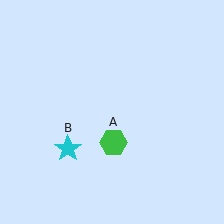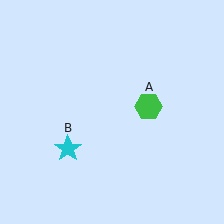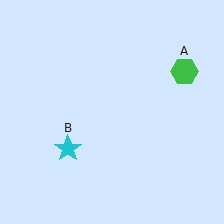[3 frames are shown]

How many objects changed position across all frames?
1 object changed position: green hexagon (object A).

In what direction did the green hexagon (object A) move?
The green hexagon (object A) moved up and to the right.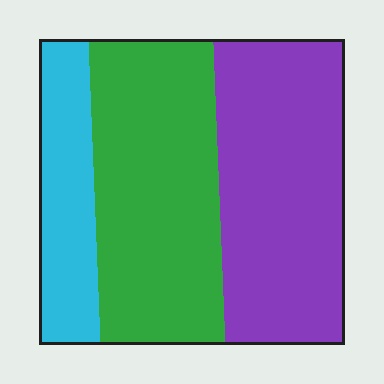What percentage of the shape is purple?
Purple covers about 40% of the shape.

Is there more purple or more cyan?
Purple.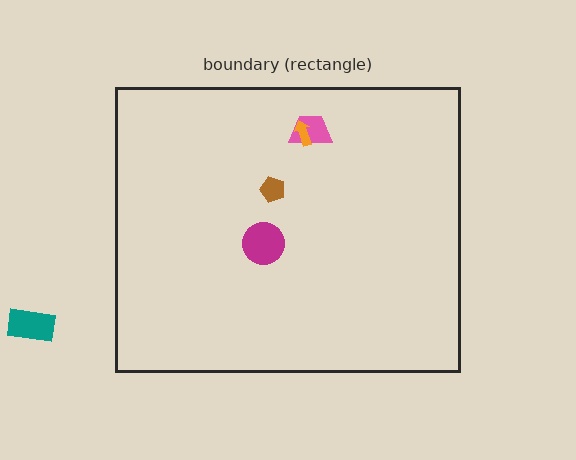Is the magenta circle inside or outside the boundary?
Inside.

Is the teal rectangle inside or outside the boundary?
Outside.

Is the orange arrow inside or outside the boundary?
Inside.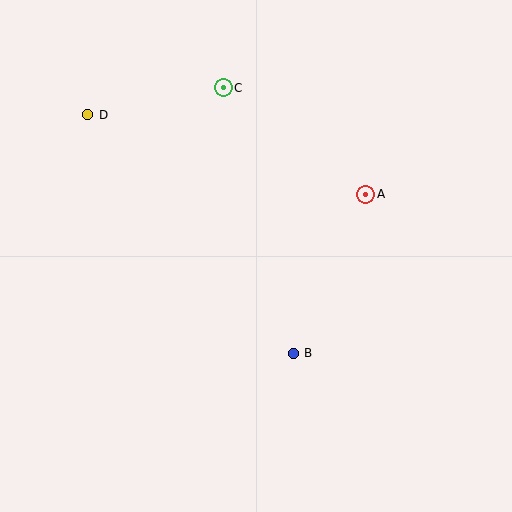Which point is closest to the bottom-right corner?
Point B is closest to the bottom-right corner.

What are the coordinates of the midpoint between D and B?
The midpoint between D and B is at (190, 234).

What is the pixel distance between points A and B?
The distance between A and B is 175 pixels.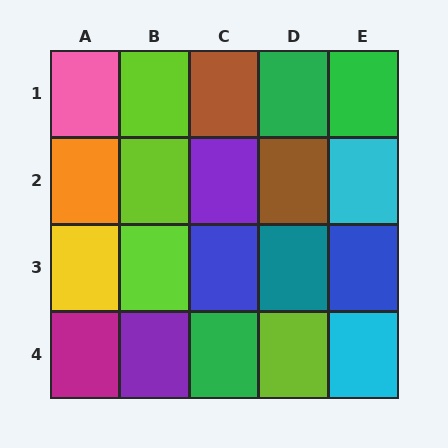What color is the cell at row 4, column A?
Magenta.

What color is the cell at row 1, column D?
Green.